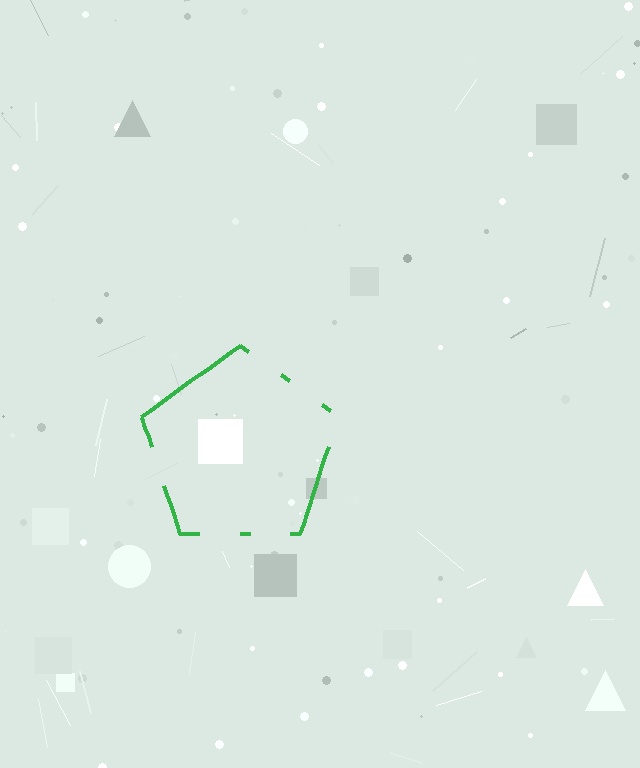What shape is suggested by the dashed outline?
The dashed outline suggests a pentagon.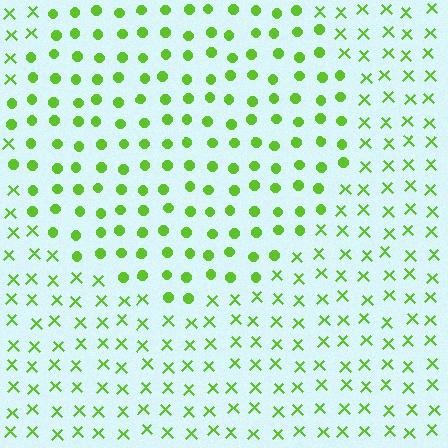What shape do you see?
I see a circle.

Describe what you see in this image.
The image is filled with small lime elements arranged in a uniform grid. A circle-shaped region contains circles, while the surrounding area contains X marks. The boundary is defined purely by the change in element shape.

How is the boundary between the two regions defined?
The boundary is defined by a change in element shape: circles inside vs. X marks outside. All elements share the same color and spacing.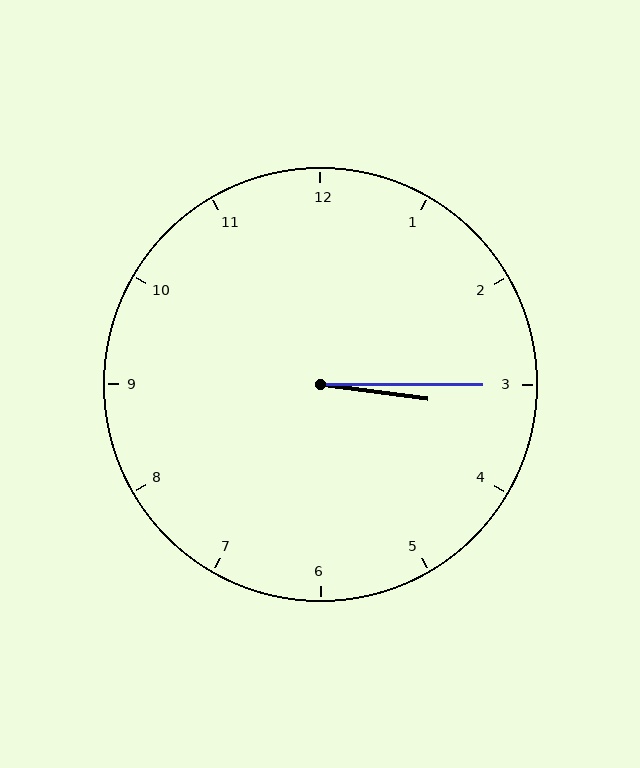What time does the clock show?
3:15.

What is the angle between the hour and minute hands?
Approximately 8 degrees.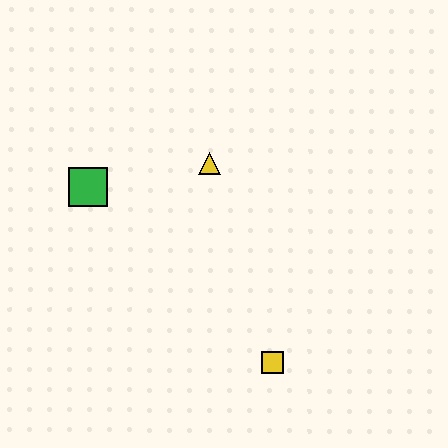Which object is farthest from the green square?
The yellow square is farthest from the green square.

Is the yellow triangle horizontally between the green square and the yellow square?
Yes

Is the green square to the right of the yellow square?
No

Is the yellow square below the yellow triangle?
Yes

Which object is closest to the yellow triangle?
The green square is closest to the yellow triangle.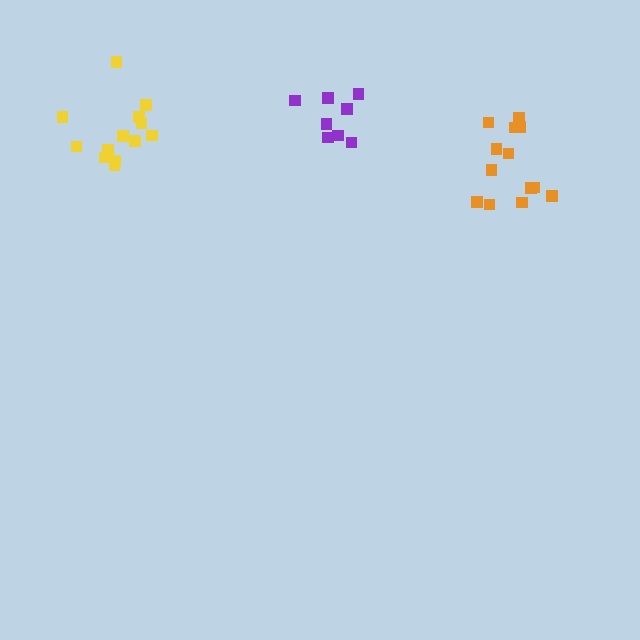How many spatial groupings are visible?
There are 3 spatial groupings.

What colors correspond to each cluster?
The clusters are colored: purple, yellow, orange.